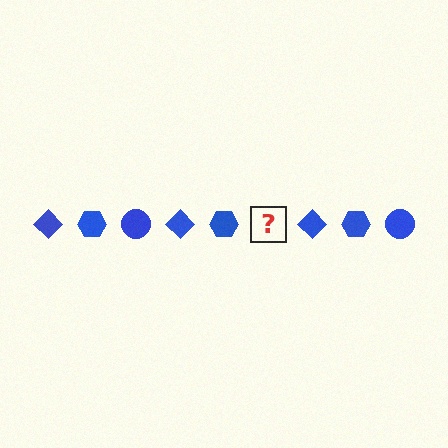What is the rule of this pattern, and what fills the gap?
The rule is that the pattern cycles through diamond, hexagon, circle shapes in blue. The gap should be filled with a blue circle.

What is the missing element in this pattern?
The missing element is a blue circle.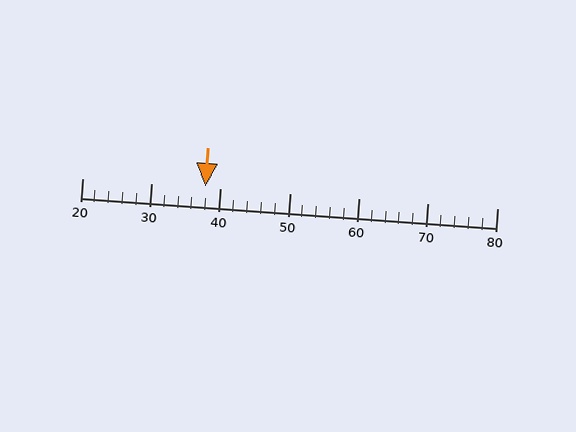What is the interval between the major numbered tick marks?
The major tick marks are spaced 10 units apart.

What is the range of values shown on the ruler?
The ruler shows values from 20 to 80.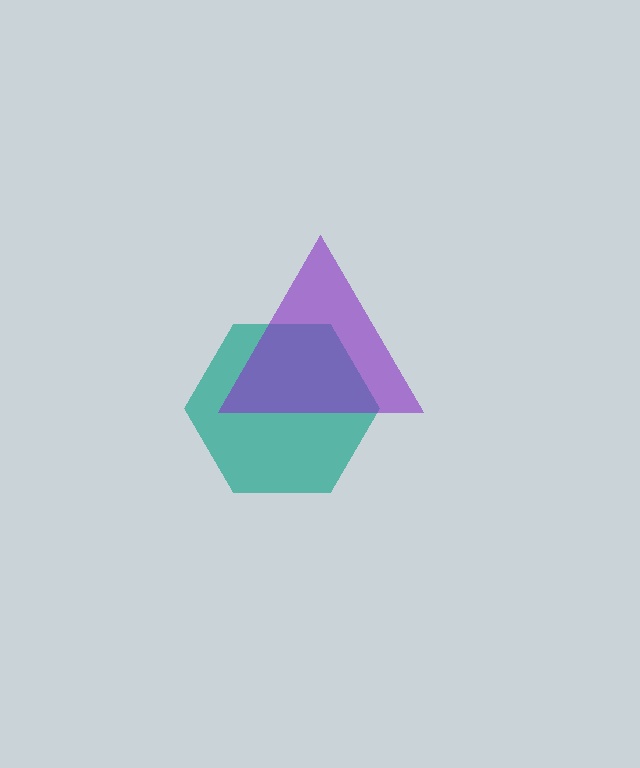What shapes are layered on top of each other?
The layered shapes are: a teal hexagon, a purple triangle.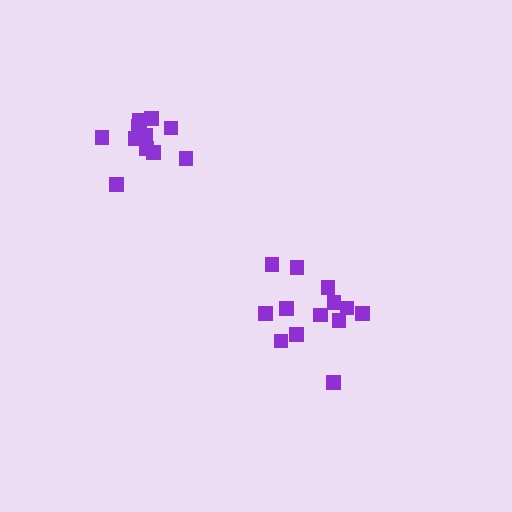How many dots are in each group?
Group 1: 13 dots, Group 2: 13 dots (26 total).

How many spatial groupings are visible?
There are 2 spatial groupings.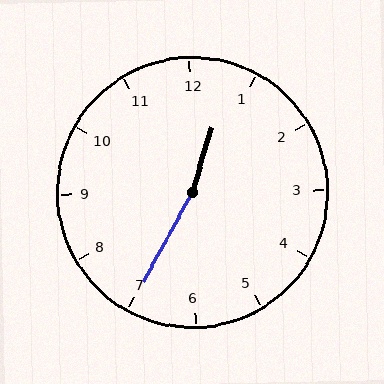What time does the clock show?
12:35.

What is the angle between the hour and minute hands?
Approximately 168 degrees.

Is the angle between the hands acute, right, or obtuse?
It is obtuse.